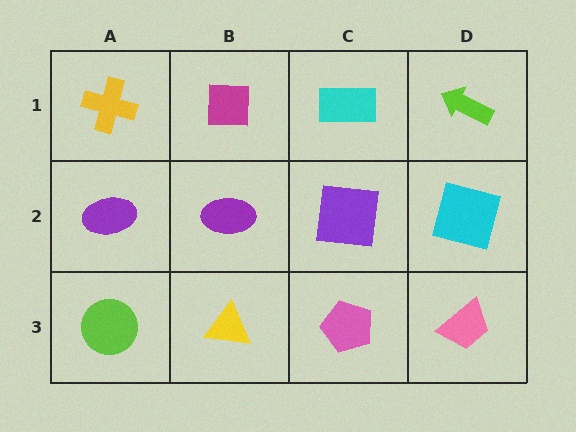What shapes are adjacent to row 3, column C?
A purple square (row 2, column C), a yellow triangle (row 3, column B), a pink trapezoid (row 3, column D).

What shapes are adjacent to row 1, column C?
A purple square (row 2, column C), a magenta square (row 1, column B), a lime arrow (row 1, column D).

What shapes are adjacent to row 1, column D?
A cyan square (row 2, column D), a cyan rectangle (row 1, column C).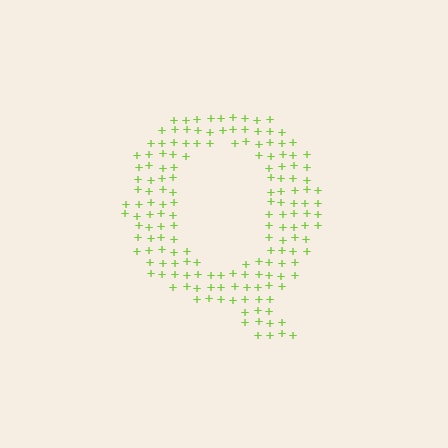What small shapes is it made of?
It is made of small plus signs.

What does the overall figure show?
The overall figure shows the letter Q.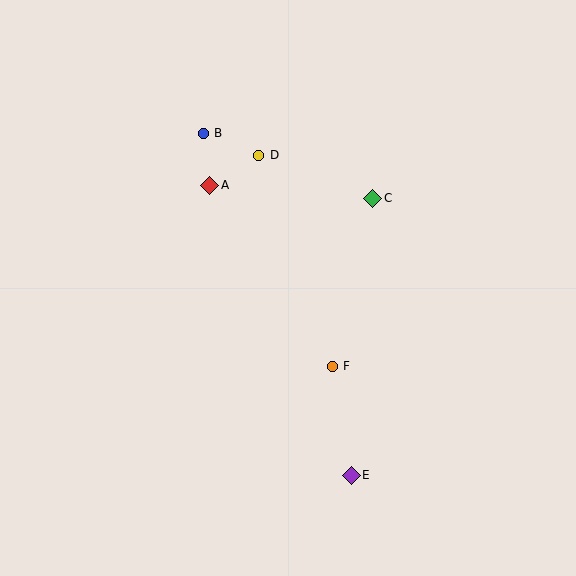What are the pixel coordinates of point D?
Point D is at (259, 155).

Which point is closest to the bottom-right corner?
Point E is closest to the bottom-right corner.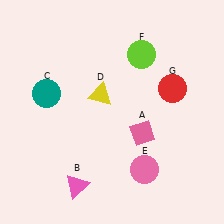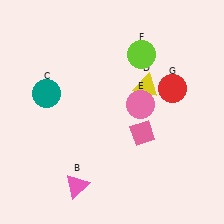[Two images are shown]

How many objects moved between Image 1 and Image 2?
2 objects moved between the two images.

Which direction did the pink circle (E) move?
The pink circle (E) moved up.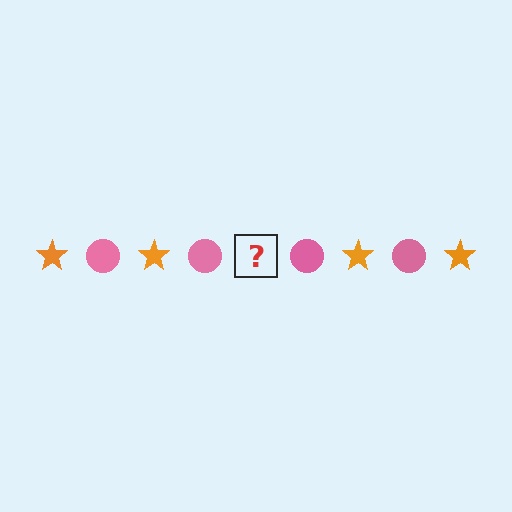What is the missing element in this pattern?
The missing element is an orange star.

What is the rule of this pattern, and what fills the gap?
The rule is that the pattern alternates between orange star and pink circle. The gap should be filled with an orange star.